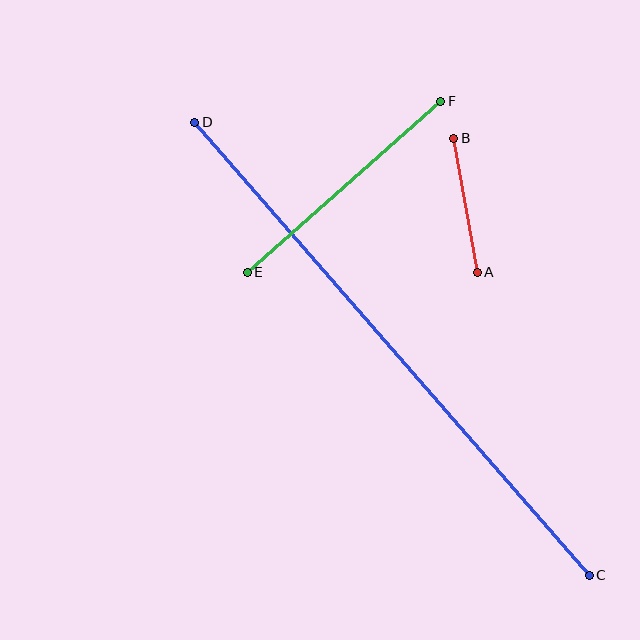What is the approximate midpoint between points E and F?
The midpoint is at approximately (344, 187) pixels.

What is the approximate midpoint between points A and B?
The midpoint is at approximately (465, 205) pixels.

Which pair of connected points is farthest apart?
Points C and D are farthest apart.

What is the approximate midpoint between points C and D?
The midpoint is at approximately (392, 349) pixels.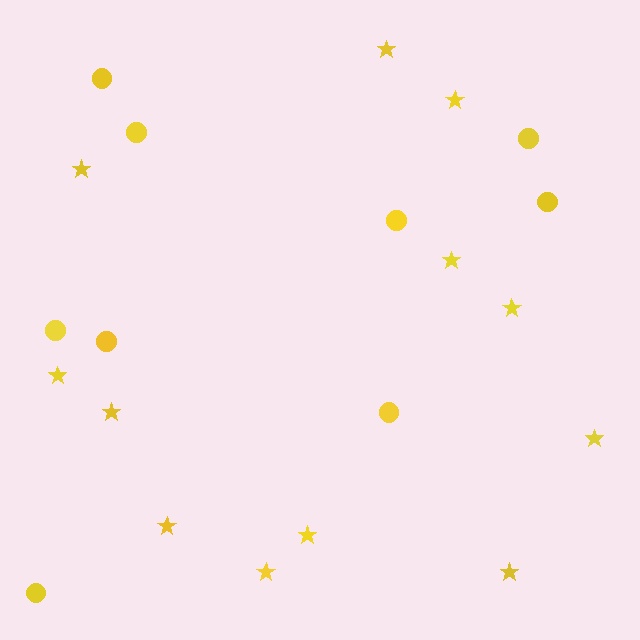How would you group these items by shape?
There are 2 groups: one group of circles (9) and one group of stars (12).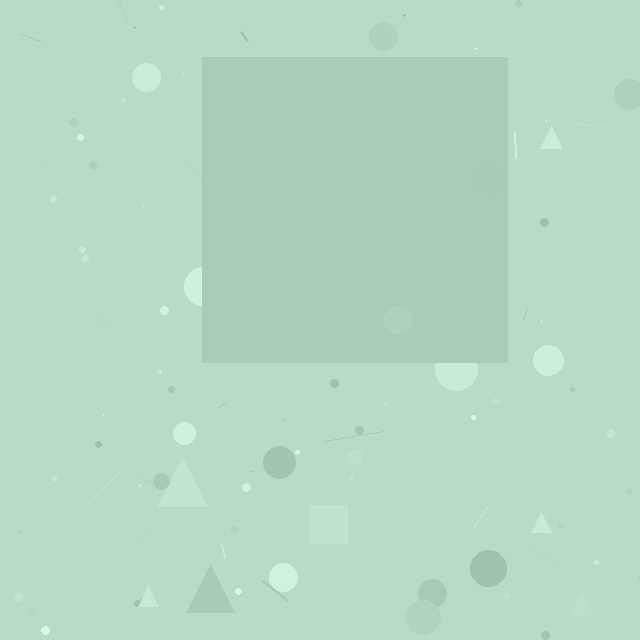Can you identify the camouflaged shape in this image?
The camouflaged shape is a square.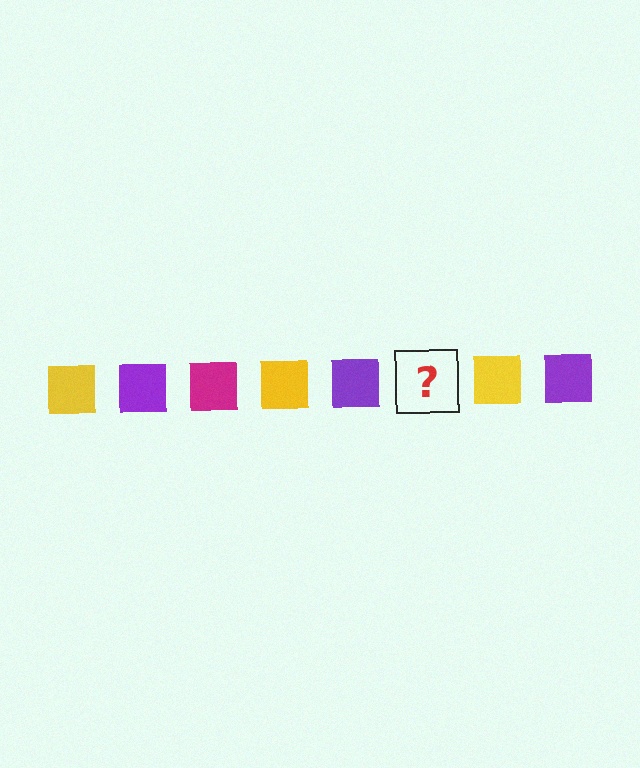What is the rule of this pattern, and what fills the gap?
The rule is that the pattern cycles through yellow, purple, magenta squares. The gap should be filled with a magenta square.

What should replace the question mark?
The question mark should be replaced with a magenta square.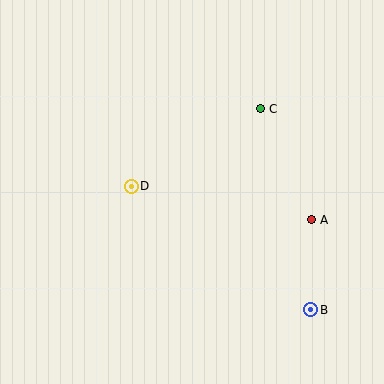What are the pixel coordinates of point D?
Point D is at (131, 186).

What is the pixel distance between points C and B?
The distance between C and B is 207 pixels.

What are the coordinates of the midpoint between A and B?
The midpoint between A and B is at (311, 265).